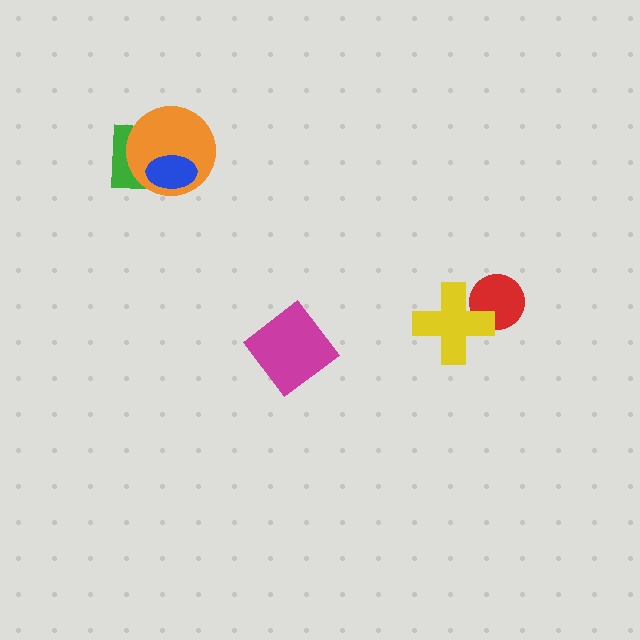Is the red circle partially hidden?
Yes, it is partially covered by another shape.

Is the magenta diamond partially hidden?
No, no other shape covers it.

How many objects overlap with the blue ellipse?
2 objects overlap with the blue ellipse.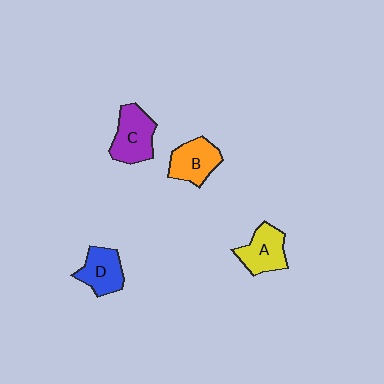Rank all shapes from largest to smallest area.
From largest to smallest: C (purple), B (orange), A (yellow), D (blue).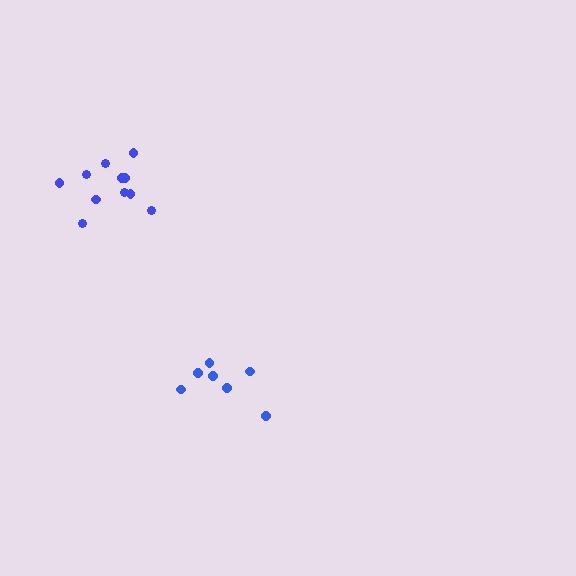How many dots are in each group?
Group 1: 7 dots, Group 2: 11 dots (18 total).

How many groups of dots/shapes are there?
There are 2 groups.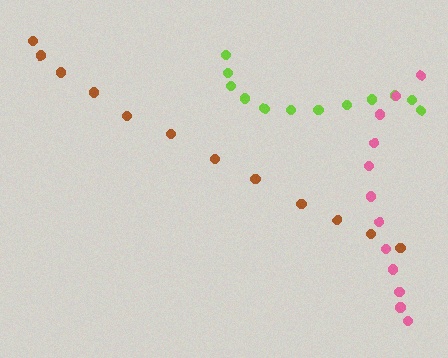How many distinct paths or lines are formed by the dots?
There are 3 distinct paths.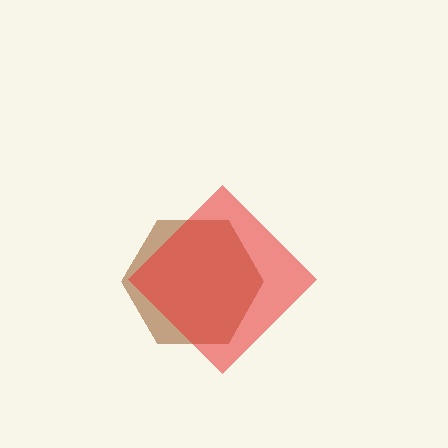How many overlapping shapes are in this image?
There are 2 overlapping shapes in the image.